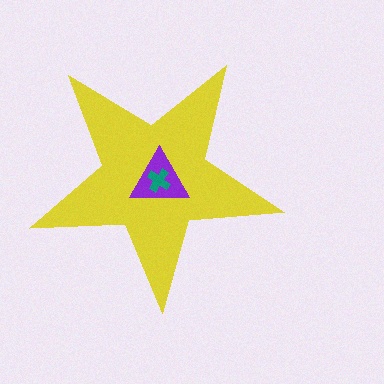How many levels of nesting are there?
3.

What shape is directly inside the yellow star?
The purple triangle.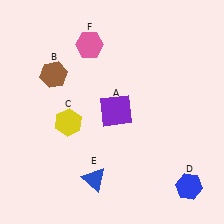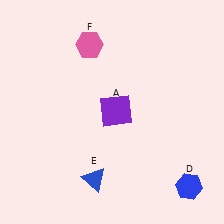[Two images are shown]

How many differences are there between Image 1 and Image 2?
There are 2 differences between the two images.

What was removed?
The brown hexagon (B), the yellow hexagon (C) were removed in Image 2.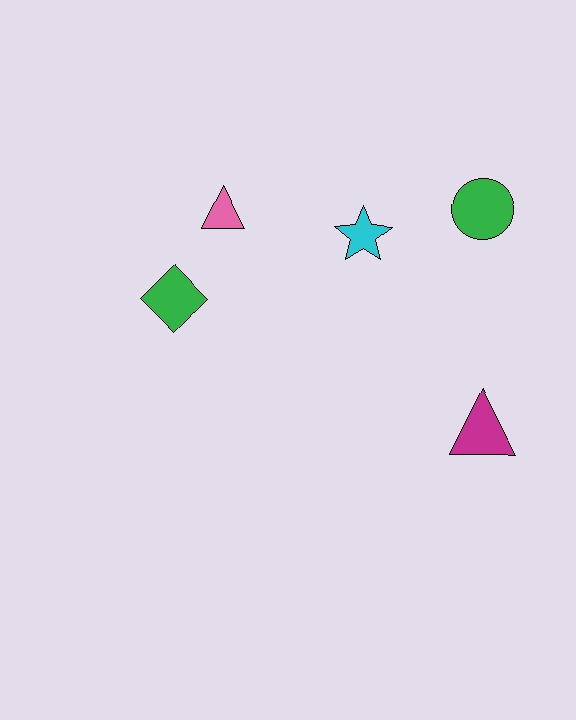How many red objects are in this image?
There are no red objects.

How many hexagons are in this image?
There are no hexagons.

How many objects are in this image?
There are 5 objects.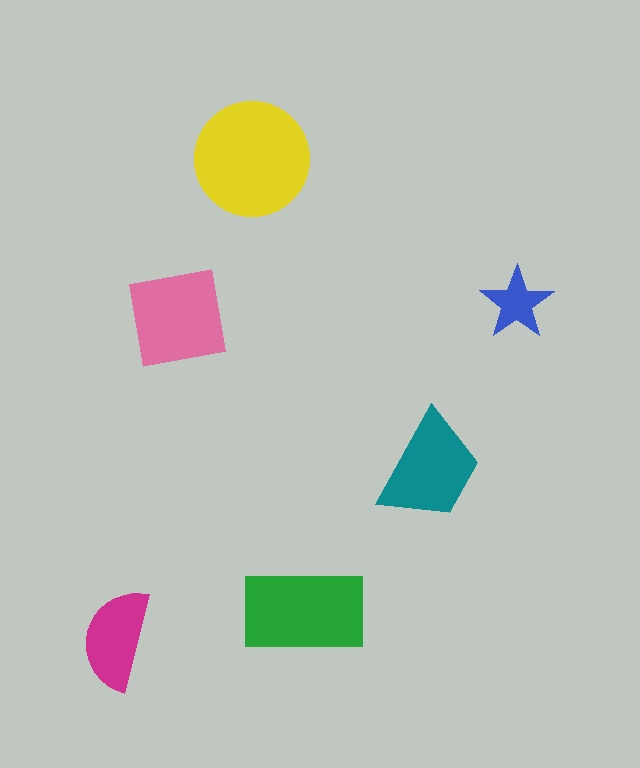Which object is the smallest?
The blue star.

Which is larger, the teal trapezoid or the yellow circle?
The yellow circle.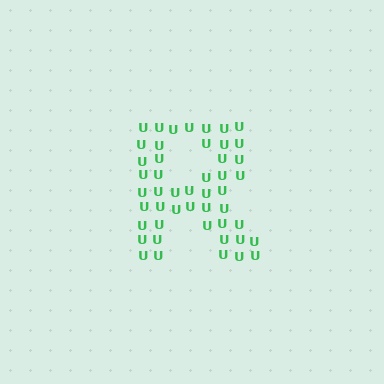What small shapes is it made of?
It is made of small letter U's.